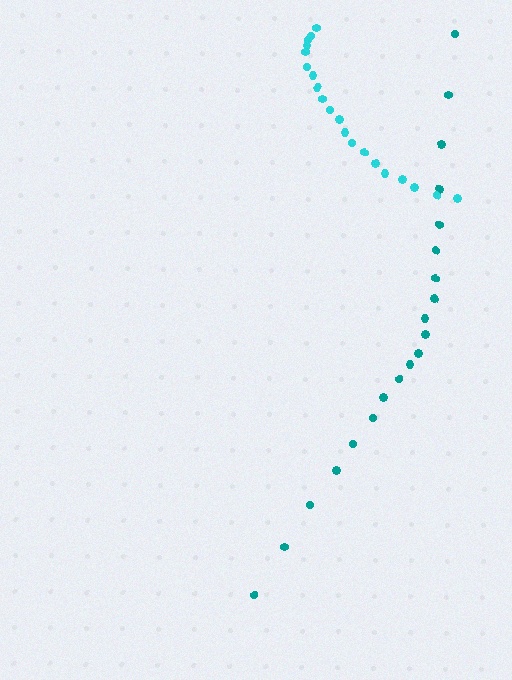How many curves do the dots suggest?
There are 2 distinct paths.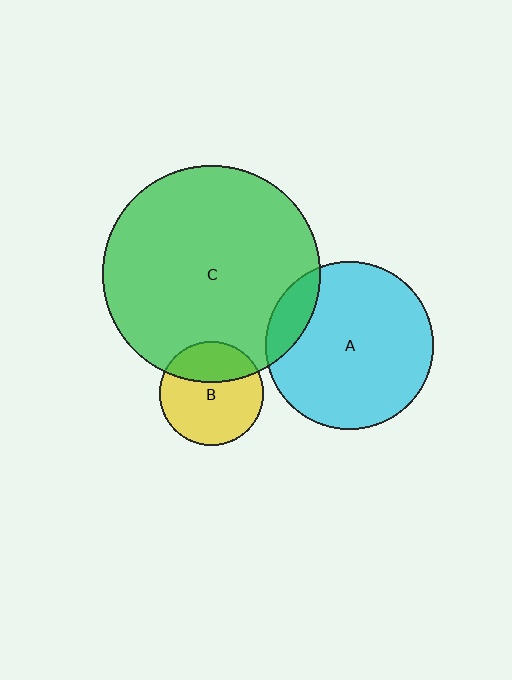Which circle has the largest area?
Circle C (green).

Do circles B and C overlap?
Yes.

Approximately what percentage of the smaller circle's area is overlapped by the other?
Approximately 30%.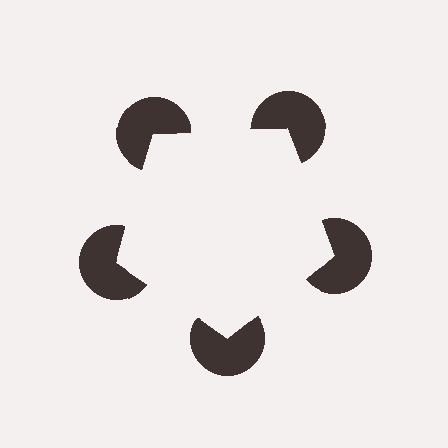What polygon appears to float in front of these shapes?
An illusory pentagon — its edges are inferred from the aligned wedge cuts in the pac-man discs, not physically drawn.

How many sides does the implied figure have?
5 sides.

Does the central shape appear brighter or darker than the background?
It typically appears slightly brighter than the background, even though no actual brightness change is drawn.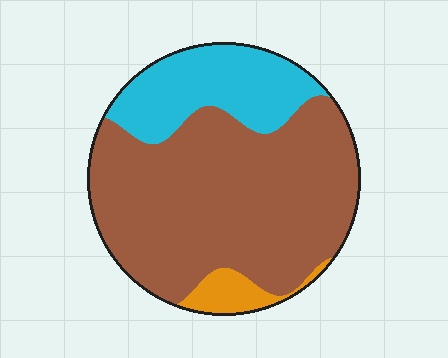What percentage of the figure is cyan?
Cyan takes up between a sixth and a third of the figure.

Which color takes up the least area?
Orange, at roughly 5%.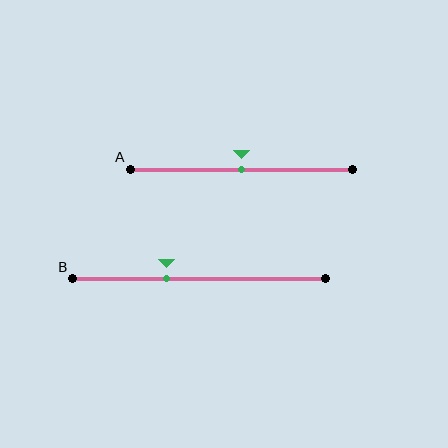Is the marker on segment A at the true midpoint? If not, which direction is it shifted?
Yes, the marker on segment A is at the true midpoint.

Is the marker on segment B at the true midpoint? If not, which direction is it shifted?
No, the marker on segment B is shifted to the left by about 13% of the segment length.